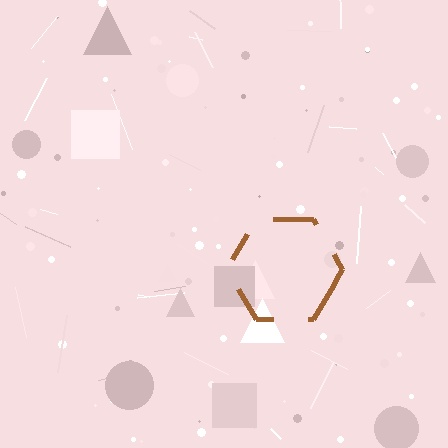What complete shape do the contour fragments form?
The contour fragments form a hexagon.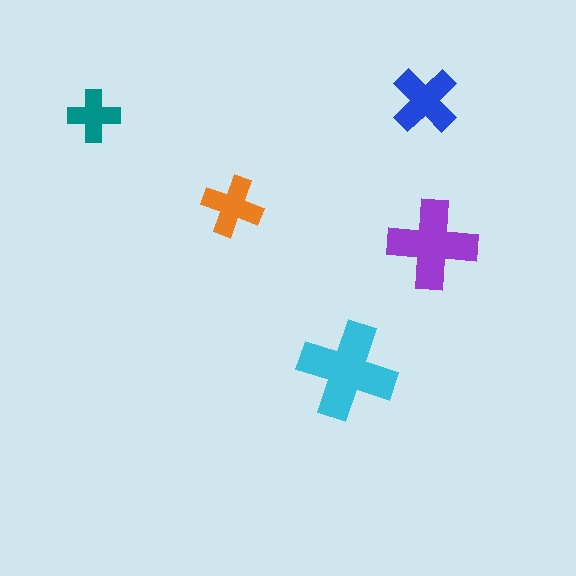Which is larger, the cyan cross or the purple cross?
The cyan one.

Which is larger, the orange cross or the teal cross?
The orange one.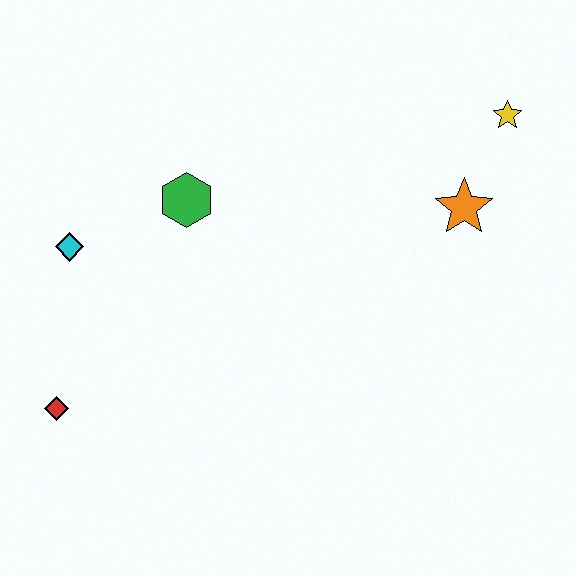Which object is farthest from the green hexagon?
The yellow star is farthest from the green hexagon.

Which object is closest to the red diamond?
The cyan diamond is closest to the red diamond.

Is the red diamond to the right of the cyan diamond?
No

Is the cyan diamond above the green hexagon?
No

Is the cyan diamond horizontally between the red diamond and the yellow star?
Yes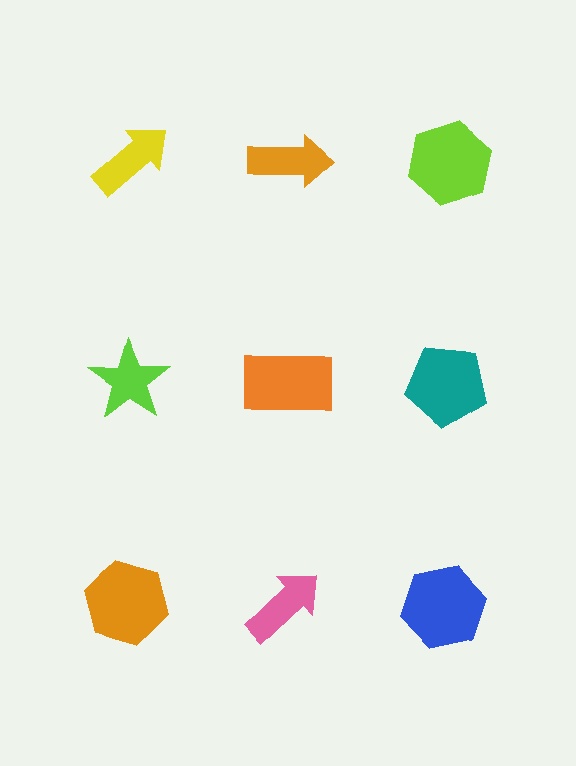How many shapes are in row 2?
3 shapes.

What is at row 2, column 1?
A lime star.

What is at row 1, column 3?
A lime hexagon.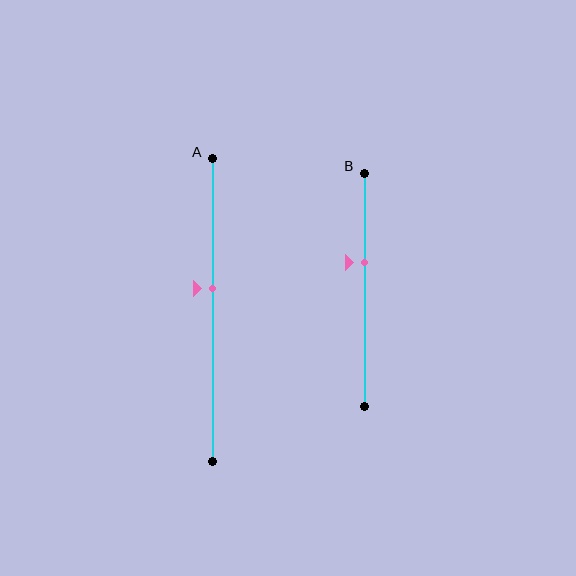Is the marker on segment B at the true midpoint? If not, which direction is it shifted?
No, the marker on segment B is shifted upward by about 12% of the segment length.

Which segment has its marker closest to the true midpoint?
Segment A has its marker closest to the true midpoint.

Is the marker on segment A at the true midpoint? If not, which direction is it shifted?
No, the marker on segment A is shifted upward by about 7% of the segment length.